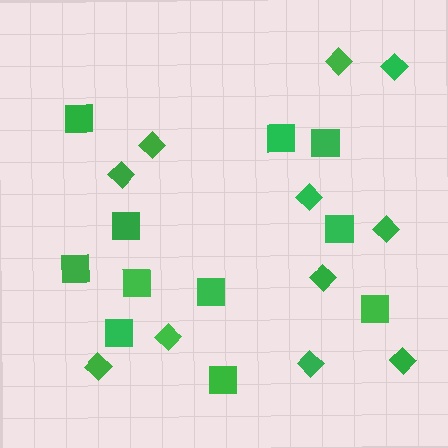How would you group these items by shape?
There are 2 groups: one group of squares (11) and one group of diamonds (11).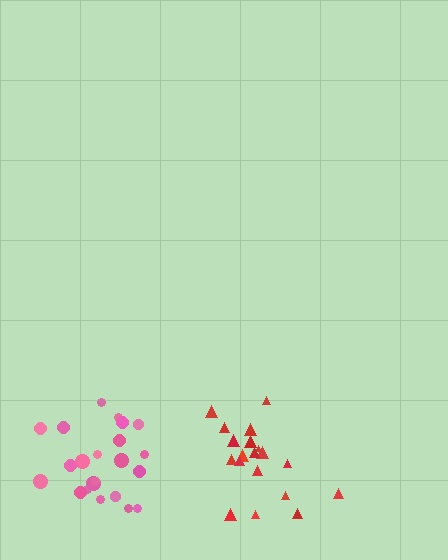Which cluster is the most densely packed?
Pink.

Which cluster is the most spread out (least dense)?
Red.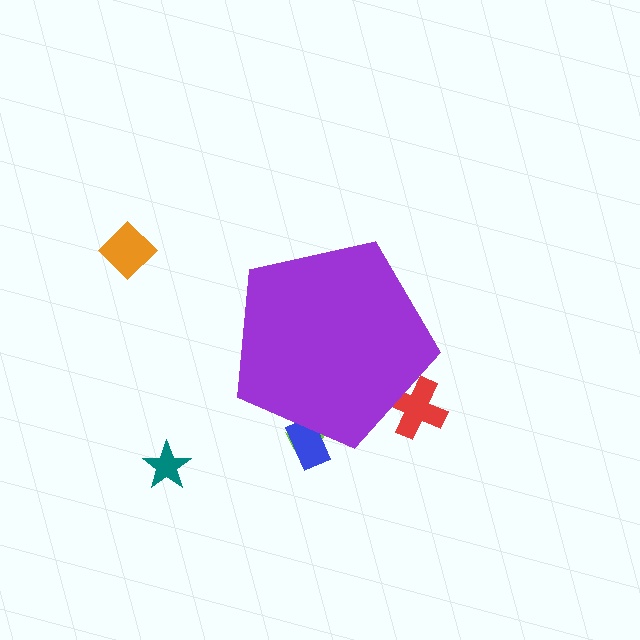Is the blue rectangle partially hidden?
Yes, the blue rectangle is partially hidden behind the purple pentagon.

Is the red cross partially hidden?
Yes, the red cross is partially hidden behind the purple pentagon.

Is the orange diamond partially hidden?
No, the orange diamond is fully visible.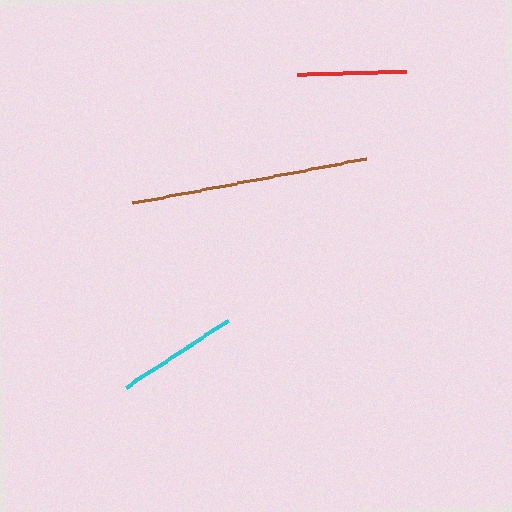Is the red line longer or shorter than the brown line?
The brown line is longer than the red line.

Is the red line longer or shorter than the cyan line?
The cyan line is longer than the red line.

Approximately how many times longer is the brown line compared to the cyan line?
The brown line is approximately 2.0 times the length of the cyan line.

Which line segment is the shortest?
The red line is the shortest at approximately 109 pixels.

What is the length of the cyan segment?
The cyan segment is approximately 122 pixels long.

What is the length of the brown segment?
The brown segment is approximately 239 pixels long.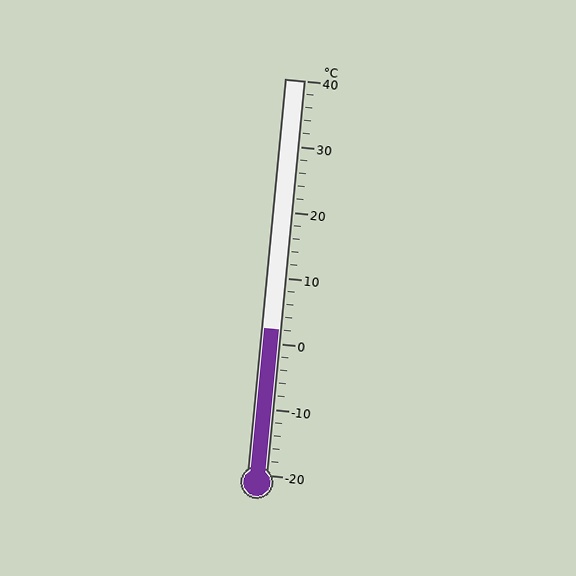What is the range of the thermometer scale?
The thermometer scale ranges from -20°C to 40°C.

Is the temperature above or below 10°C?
The temperature is below 10°C.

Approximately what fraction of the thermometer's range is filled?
The thermometer is filled to approximately 35% of its range.